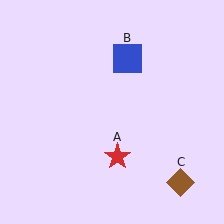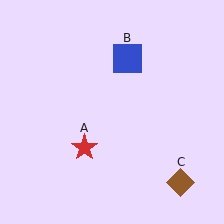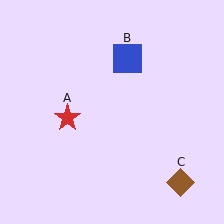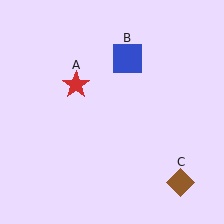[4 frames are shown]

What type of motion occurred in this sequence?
The red star (object A) rotated clockwise around the center of the scene.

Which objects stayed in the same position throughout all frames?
Blue square (object B) and brown diamond (object C) remained stationary.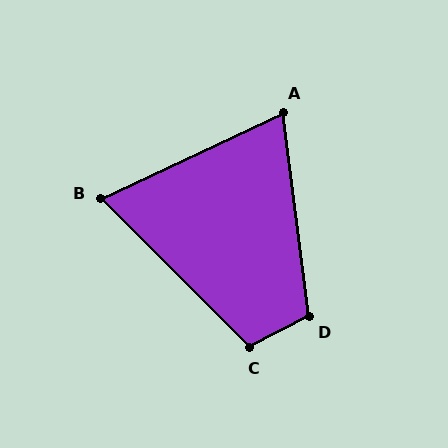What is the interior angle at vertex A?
Approximately 72 degrees (acute).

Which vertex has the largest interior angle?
D, at approximately 110 degrees.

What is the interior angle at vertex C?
Approximately 108 degrees (obtuse).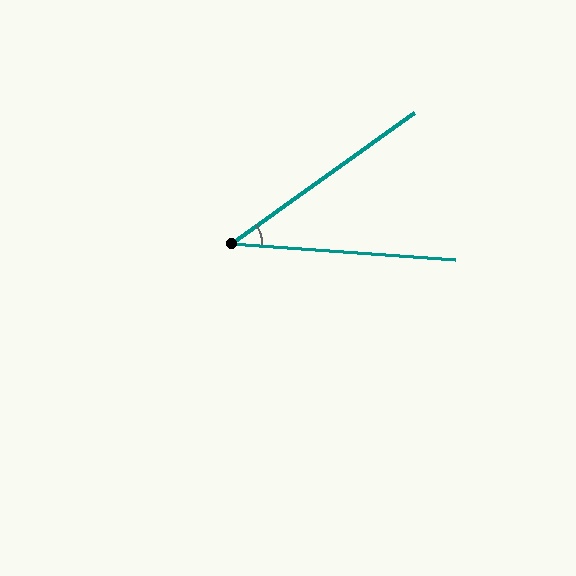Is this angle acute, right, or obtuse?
It is acute.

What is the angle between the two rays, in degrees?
Approximately 39 degrees.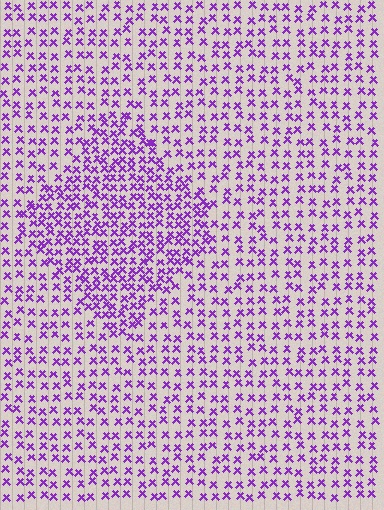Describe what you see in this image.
The image contains small purple elements arranged at two different densities. A diamond-shaped region is visible where the elements are more densely packed than the surrounding area.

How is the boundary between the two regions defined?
The boundary is defined by a change in element density (approximately 1.8x ratio). All elements are the same color, size, and shape.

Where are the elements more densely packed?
The elements are more densely packed inside the diamond boundary.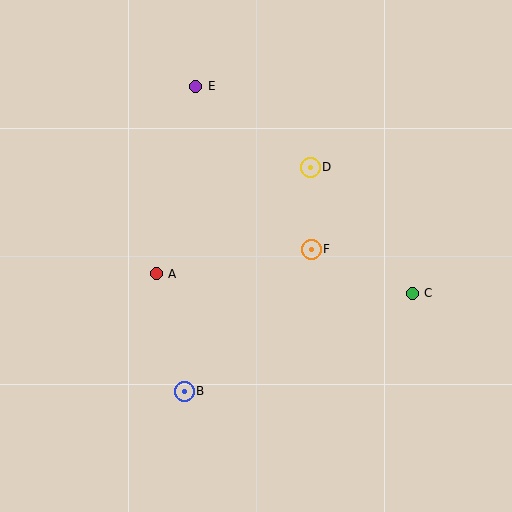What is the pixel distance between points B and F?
The distance between B and F is 190 pixels.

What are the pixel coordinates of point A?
Point A is at (156, 274).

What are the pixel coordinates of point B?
Point B is at (184, 391).